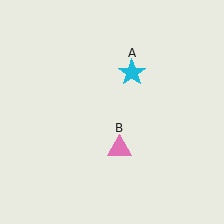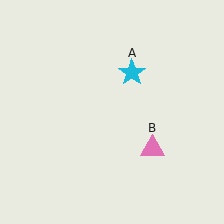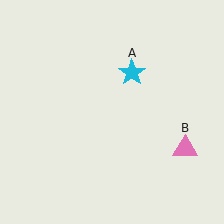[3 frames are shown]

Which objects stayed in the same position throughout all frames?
Cyan star (object A) remained stationary.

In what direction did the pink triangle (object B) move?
The pink triangle (object B) moved right.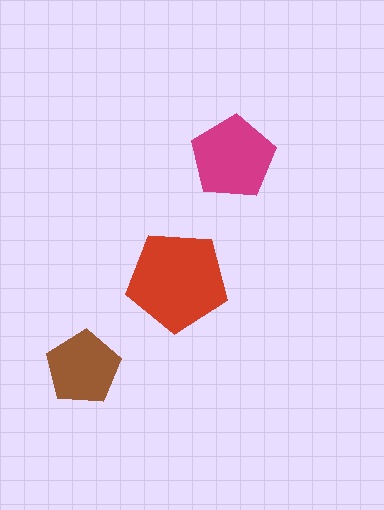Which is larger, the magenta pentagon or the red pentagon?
The red one.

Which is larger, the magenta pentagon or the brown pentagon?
The magenta one.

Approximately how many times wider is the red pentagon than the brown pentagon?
About 1.5 times wider.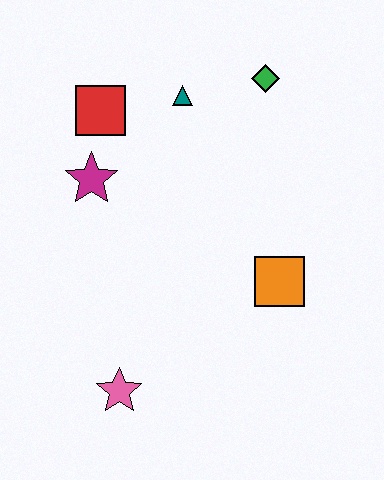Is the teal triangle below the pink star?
No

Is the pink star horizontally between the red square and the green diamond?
Yes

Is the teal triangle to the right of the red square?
Yes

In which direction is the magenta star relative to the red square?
The magenta star is below the red square.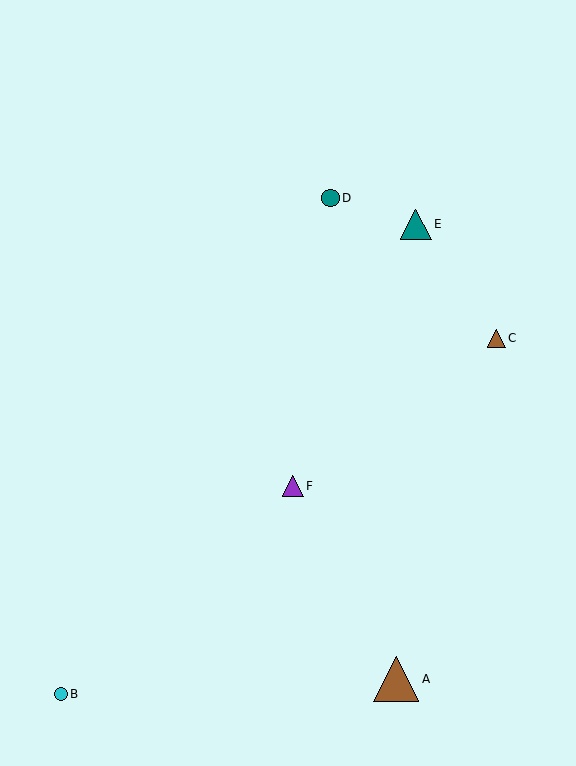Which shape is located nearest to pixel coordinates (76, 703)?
The cyan circle (labeled B) at (61, 694) is nearest to that location.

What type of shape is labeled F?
Shape F is a purple triangle.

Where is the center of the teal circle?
The center of the teal circle is at (331, 198).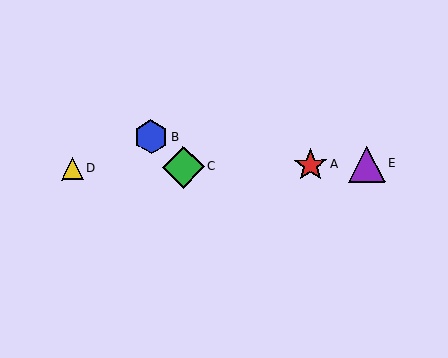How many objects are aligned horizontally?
4 objects (A, C, D, E) are aligned horizontally.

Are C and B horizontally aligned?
No, C is at y≈167 and B is at y≈137.